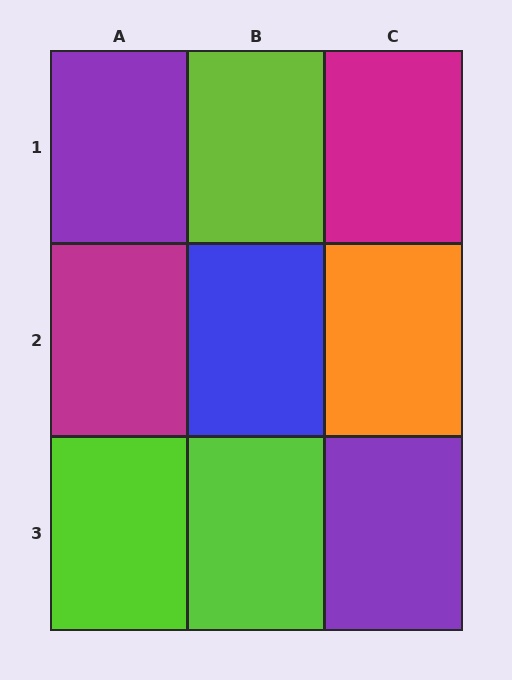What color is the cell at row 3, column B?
Lime.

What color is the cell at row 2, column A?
Magenta.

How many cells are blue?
1 cell is blue.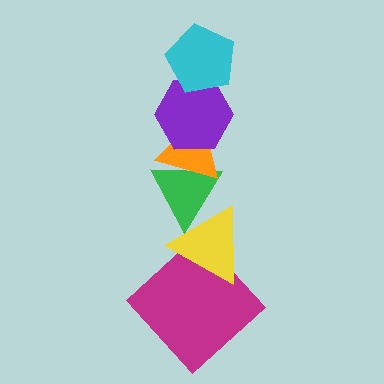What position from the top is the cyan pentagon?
The cyan pentagon is 1st from the top.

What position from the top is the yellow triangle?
The yellow triangle is 5th from the top.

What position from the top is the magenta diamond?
The magenta diamond is 6th from the top.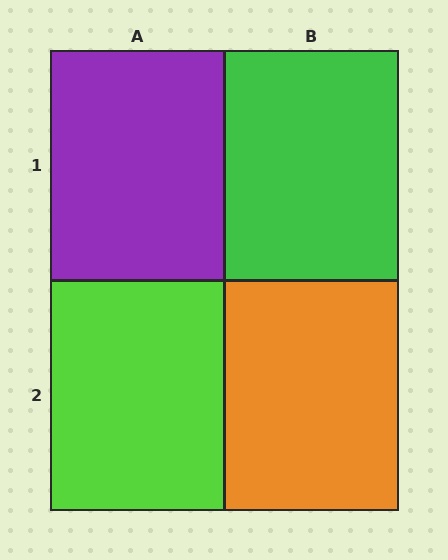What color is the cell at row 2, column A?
Lime.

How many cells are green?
1 cell is green.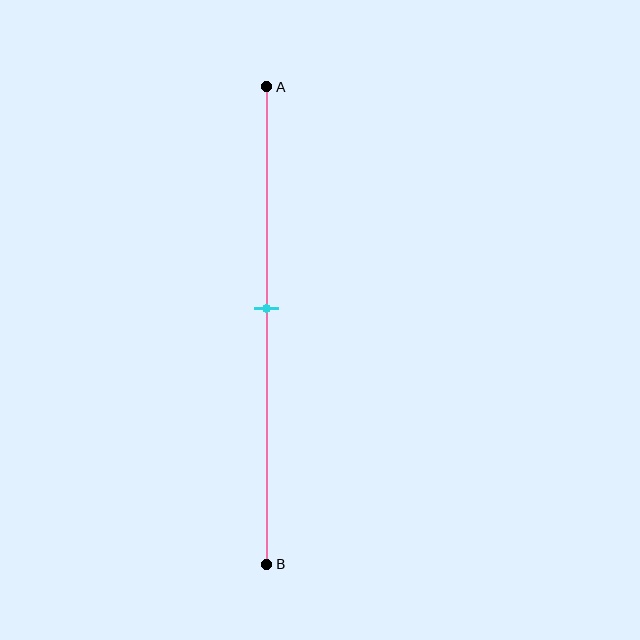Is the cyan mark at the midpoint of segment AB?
No, the mark is at about 45% from A, not at the 50% midpoint.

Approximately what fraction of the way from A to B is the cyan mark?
The cyan mark is approximately 45% of the way from A to B.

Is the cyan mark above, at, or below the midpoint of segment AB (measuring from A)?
The cyan mark is above the midpoint of segment AB.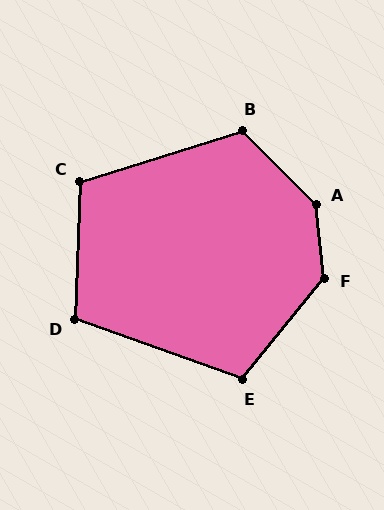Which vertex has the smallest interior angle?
D, at approximately 108 degrees.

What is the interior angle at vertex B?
Approximately 118 degrees (obtuse).